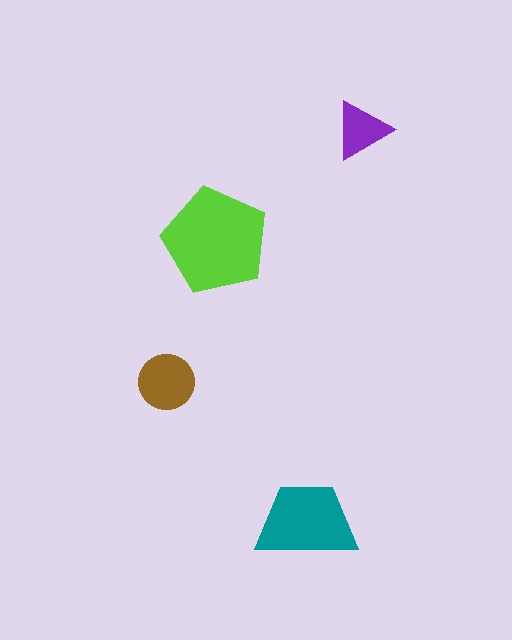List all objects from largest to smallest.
The lime pentagon, the teal trapezoid, the brown circle, the purple triangle.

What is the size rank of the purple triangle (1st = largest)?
4th.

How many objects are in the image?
There are 4 objects in the image.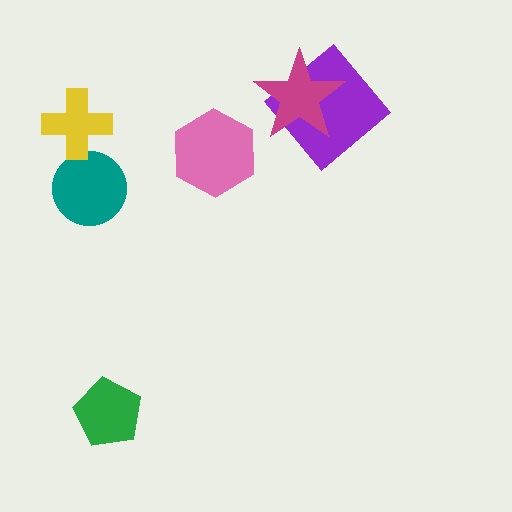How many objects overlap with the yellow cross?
0 objects overlap with the yellow cross.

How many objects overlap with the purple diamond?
1 object overlaps with the purple diamond.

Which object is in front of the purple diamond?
The magenta star is in front of the purple diamond.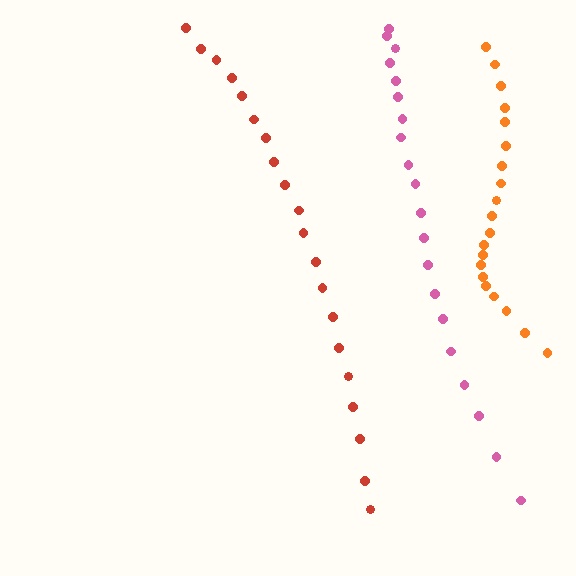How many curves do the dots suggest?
There are 3 distinct paths.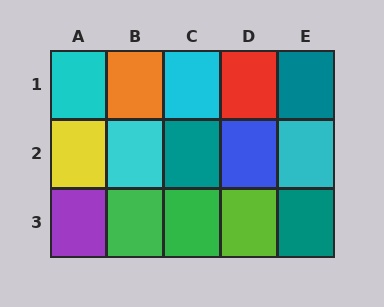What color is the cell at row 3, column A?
Purple.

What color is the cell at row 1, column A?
Cyan.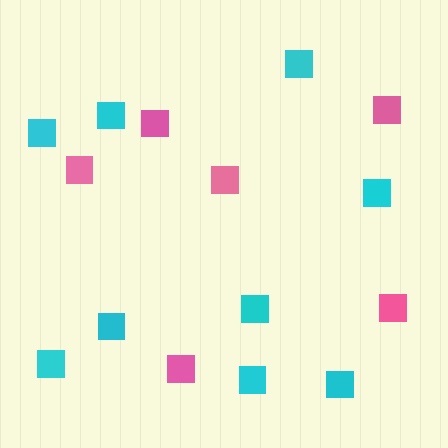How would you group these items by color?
There are 2 groups: one group of pink squares (6) and one group of cyan squares (9).